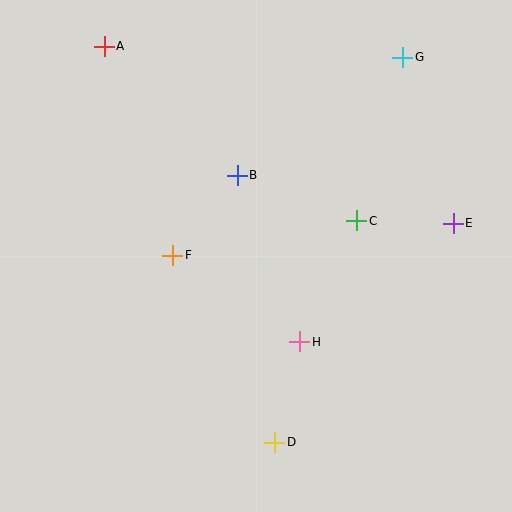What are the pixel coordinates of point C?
Point C is at (357, 221).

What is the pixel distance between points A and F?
The distance between A and F is 220 pixels.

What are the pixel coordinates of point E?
Point E is at (453, 223).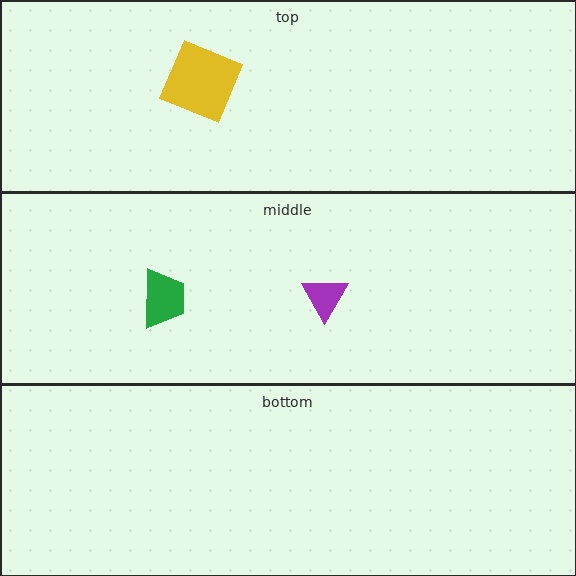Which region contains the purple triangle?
The middle region.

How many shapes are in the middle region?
2.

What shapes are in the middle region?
The green trapezoid, the purple triangle.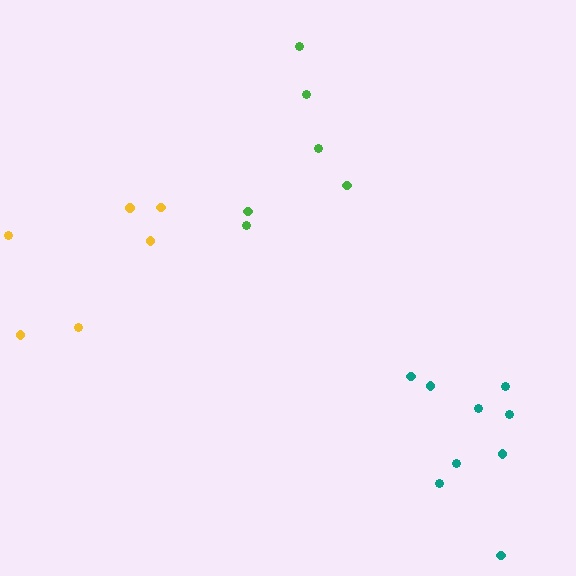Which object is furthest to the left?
The yellow cluster is leftmost.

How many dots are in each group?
Group 1: 9 dots, Group 2: 6 dots, Group 3: 6 dots (21 total).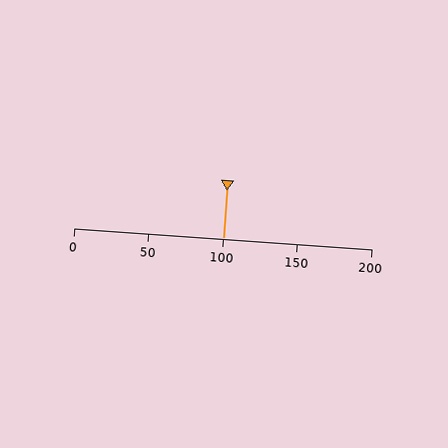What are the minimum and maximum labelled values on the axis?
The axis runs from 0 to 200.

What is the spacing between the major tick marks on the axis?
The major ticks are spaced 50 apart.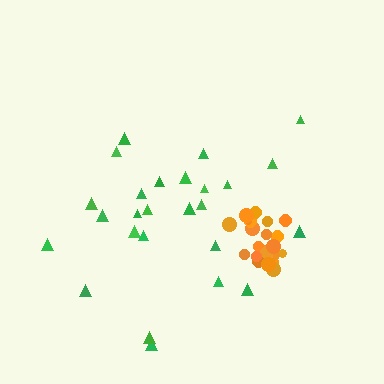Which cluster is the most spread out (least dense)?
Green.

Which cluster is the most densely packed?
Orange.